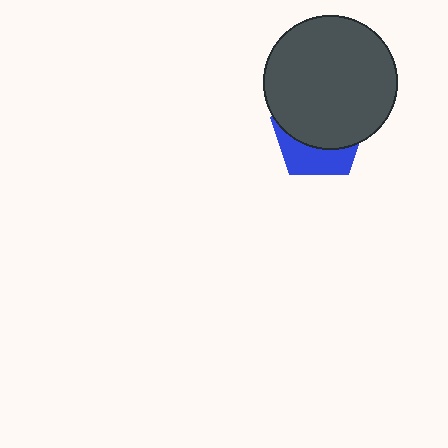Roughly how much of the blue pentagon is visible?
A small part of it is visible (roughly 36%).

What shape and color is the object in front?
The object in front is a dark gray circle.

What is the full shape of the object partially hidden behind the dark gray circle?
The partially hidden object is a blue pentagon.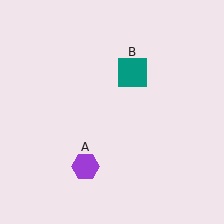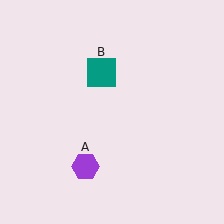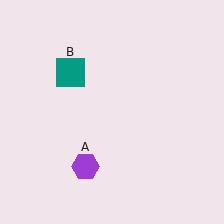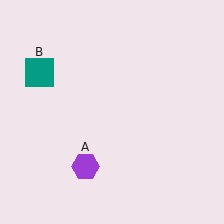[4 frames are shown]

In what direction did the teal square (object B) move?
The teal square (object B) moved left.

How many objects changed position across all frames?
1 object changed position: teal square (object B).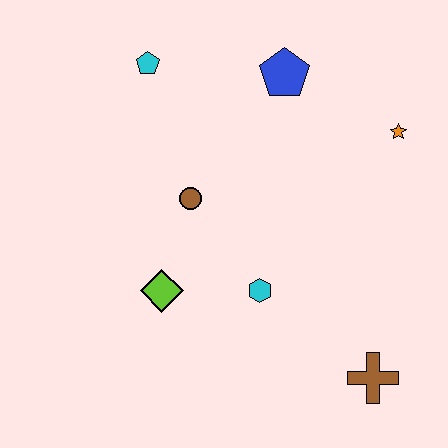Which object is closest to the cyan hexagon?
The lime diamond is closest to the cyan hexagon.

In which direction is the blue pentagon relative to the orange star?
The blue pentagon is to the left of the orange star.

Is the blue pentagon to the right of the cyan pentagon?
Yes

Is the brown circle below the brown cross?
No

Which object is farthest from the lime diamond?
The orange star is farthest from the lime diamond.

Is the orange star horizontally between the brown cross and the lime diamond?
No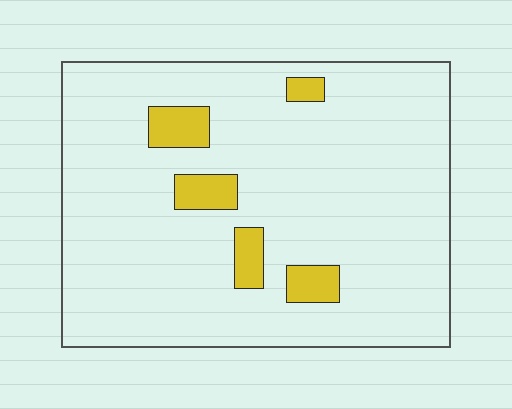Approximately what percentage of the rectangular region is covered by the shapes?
Approximately 10%.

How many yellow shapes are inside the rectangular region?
5.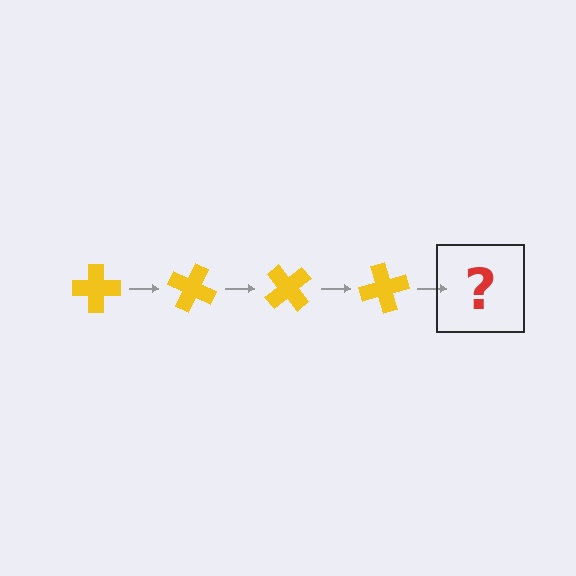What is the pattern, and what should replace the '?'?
The pattern is that the cross rotates 25 degrees each step. The '?' should be a yellow cross rotated 100 degrees.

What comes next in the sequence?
The next element should be a yellow cross rotated 100 degrees.